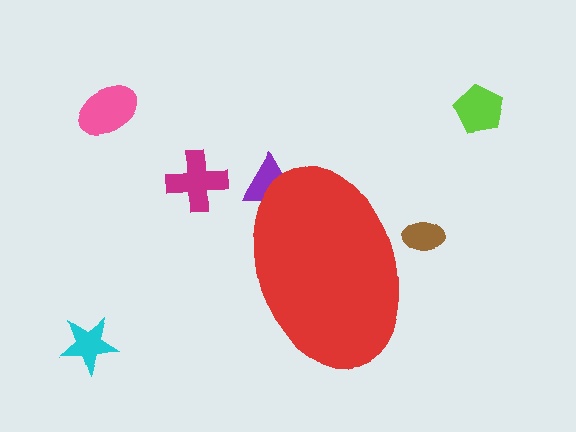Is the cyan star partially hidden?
No, the cyan star is fully visible.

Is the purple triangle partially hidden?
Yes, the purple triangle is partially hidden behind the red ellipse.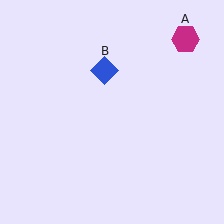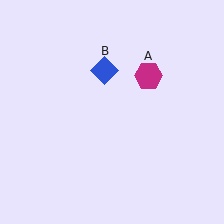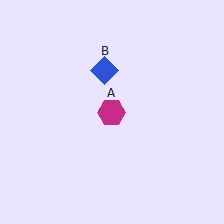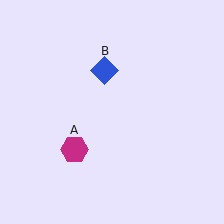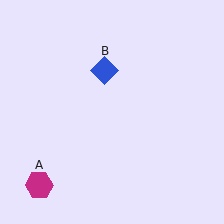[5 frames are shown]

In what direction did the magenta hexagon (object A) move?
The magenta hexagon (object A) moved down and to the left.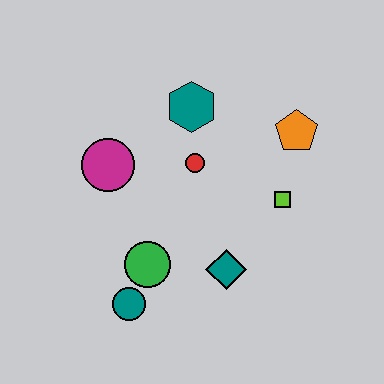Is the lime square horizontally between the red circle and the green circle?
No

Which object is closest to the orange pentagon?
The lime square is closest to the orange pentagon.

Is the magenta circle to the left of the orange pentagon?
Yes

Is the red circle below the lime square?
No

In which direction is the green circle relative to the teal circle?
The green circle is above the teal circle.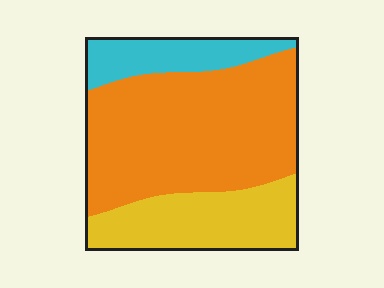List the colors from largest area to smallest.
From largest to smallest: orange, yellow, cyan.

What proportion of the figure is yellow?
Yellow takes up between a quarter and a half of the figure.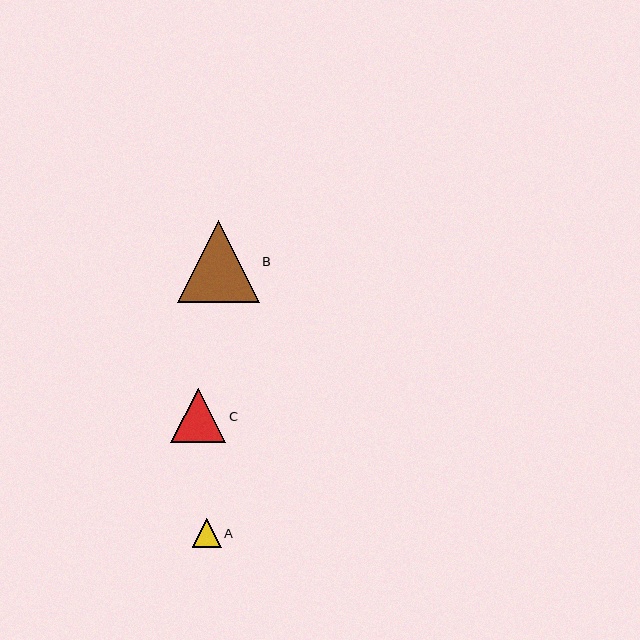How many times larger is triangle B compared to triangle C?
Triangle B is approximately 1.5 times the size of triangle C.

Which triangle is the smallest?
Triangle A is the smallest with a size of approximately 29 pixels.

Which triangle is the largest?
Triangle B is the largest with a size of approximately 82 pixels.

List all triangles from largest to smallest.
From largest to smallest: B, C, A.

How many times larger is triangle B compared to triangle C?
Triangle B is approximately 1.5 times the size of triangle C.